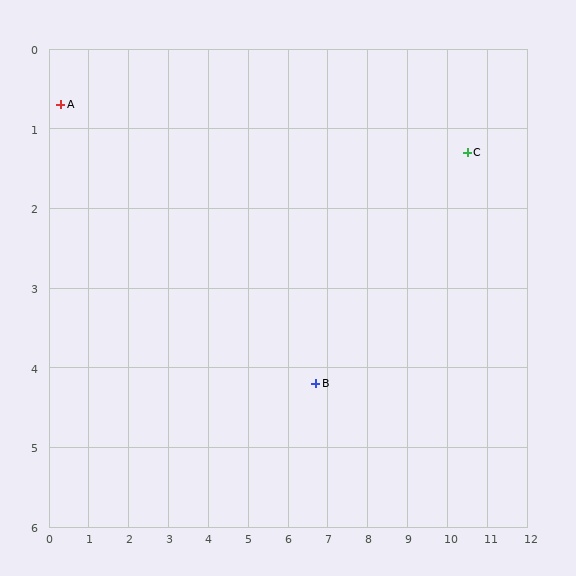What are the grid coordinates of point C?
Point C is at approximately (10.5, 1.3).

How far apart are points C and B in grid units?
Points C and B are about 4.8 grid units apart.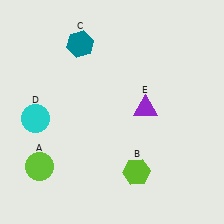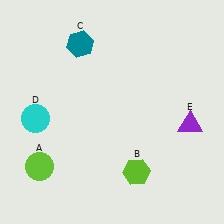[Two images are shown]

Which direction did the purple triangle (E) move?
The purple triangle (E) moved right.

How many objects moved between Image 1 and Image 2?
1 object moved between the two images.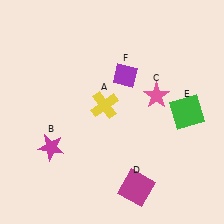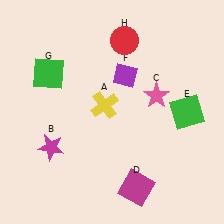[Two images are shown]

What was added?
A green square (G), a red circle (H) were added in Image 2.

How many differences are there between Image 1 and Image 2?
There are 2 differences between the two images.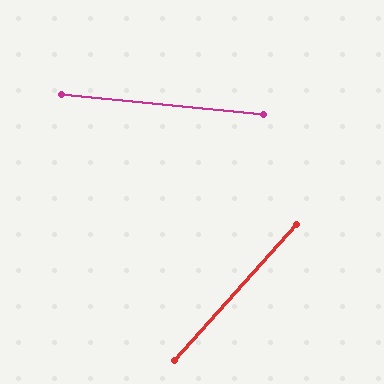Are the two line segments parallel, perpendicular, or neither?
Neither parallel nor perpendicular — they differ by about 54°.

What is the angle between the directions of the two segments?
Approximately 54 degrees.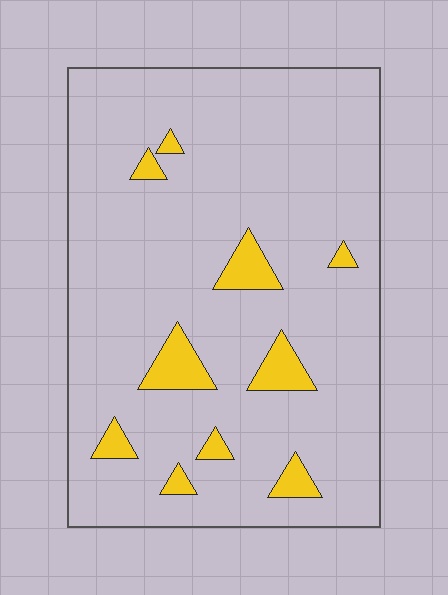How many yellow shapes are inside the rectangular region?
10.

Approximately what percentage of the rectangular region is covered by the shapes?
Approximately 10%.